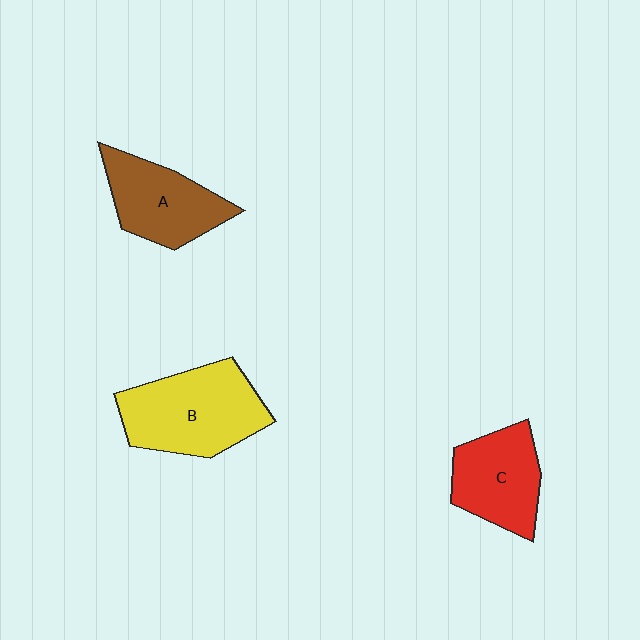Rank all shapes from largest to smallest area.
From largest to smallest: B (yellow), A (brown), C (red).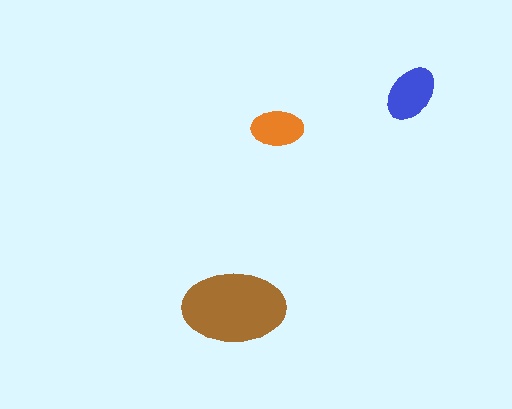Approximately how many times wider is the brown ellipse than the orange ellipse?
About 2 times wider.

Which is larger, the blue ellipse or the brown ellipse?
The brown one.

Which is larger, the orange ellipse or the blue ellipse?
The blue one.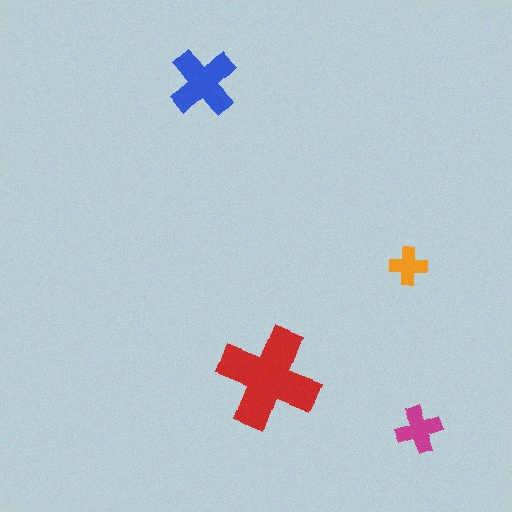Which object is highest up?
The blue cross is topmost.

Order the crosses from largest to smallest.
the red one, the blue one, the magenta one, the orange one.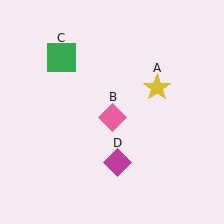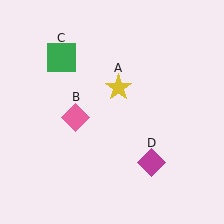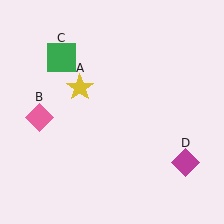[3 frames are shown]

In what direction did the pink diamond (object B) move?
The pink diamond (object B) moved left.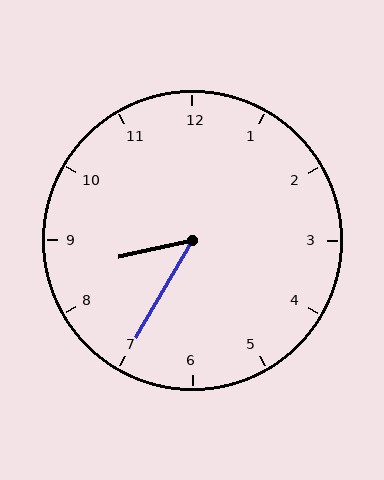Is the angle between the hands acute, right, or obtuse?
It is acute.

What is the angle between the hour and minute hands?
Approximately 48 degrees.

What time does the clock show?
8:35.